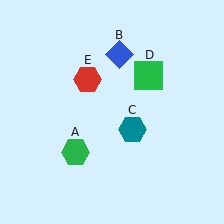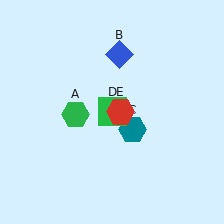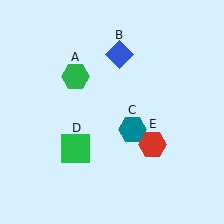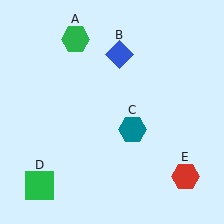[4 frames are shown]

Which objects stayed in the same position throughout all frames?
Blue diamond (object B) and teal hexagon (object C) remained stationary.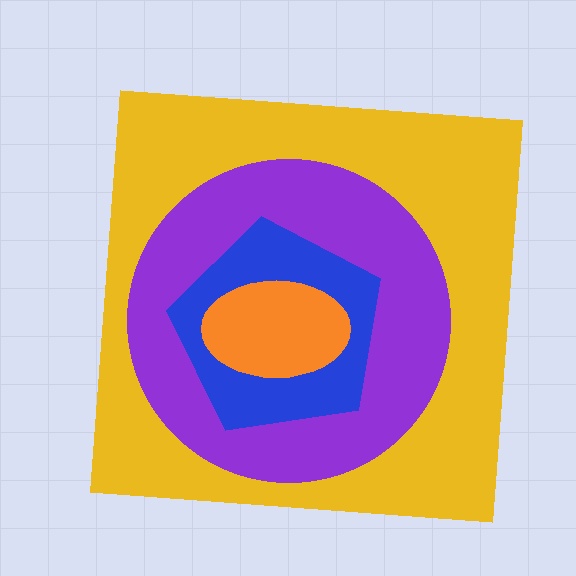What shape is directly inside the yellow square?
The purple circle.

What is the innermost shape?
The orange ellipse.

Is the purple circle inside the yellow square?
Yes.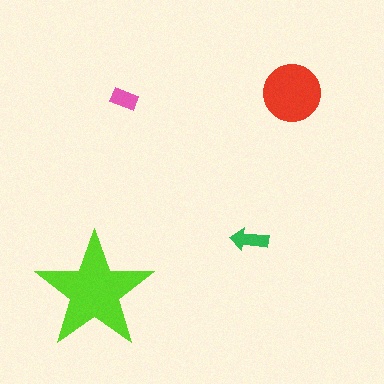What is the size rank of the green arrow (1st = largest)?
3rd.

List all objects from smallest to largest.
The pink rectangle, the green arrow, the red circle, the lime star.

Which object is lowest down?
The lime star is bottommost.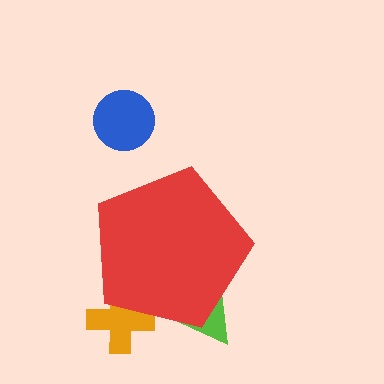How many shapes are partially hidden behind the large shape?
2 shapes are partially hidden.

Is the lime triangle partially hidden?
Yes, the lime triangle is partially hidden behind the red pentagon.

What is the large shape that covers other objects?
A red pentagon.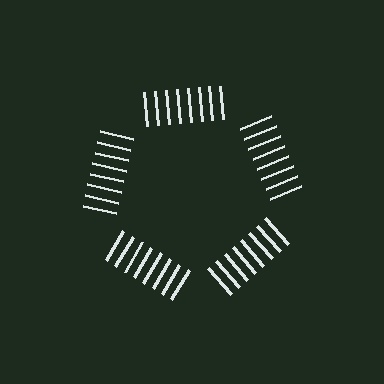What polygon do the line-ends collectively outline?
An illusory pentagon — the line segments terminate on its edges but no continuous stroke is drawn.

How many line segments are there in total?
40 — 8 along each of the 5 edges.